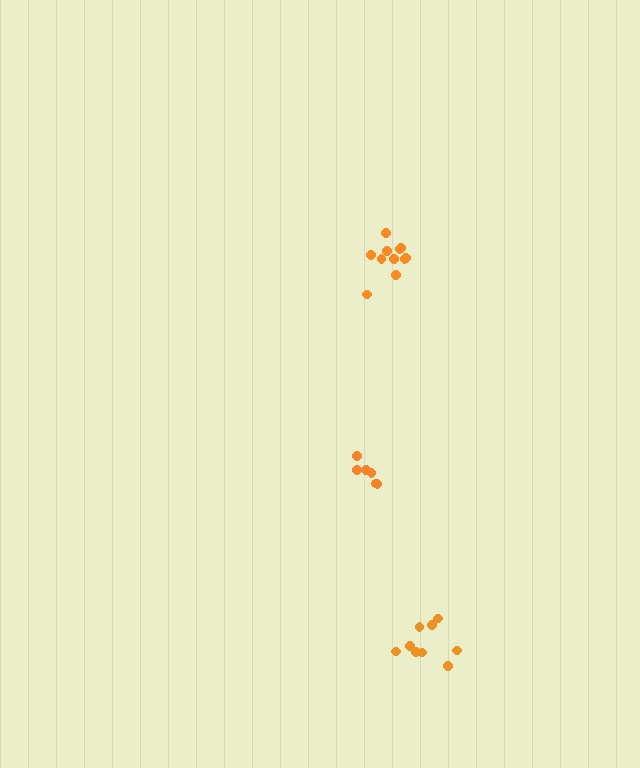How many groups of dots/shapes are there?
There are 3 groups.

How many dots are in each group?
Group 1: 6 dots, Group 2: 11 dots, Group 3: 9 dots (26 total).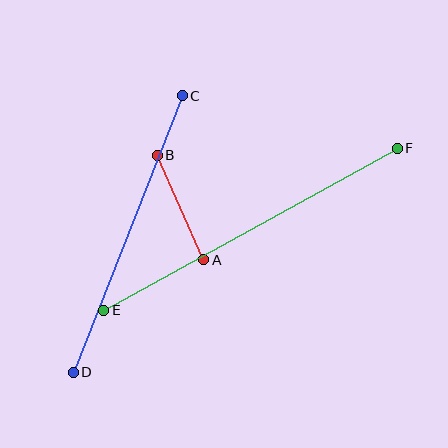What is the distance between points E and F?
The distance is approximately 336 pixels.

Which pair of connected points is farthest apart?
Points E and F are farthest apart.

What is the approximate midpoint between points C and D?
The midpoint is at approximately (128, 234) pixels.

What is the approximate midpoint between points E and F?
The midpoint is at approximately (251, 229) pixels.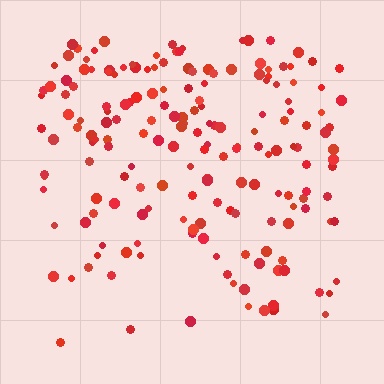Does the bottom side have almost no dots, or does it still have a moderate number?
Still a moderate number, just noticeably fewer than the top.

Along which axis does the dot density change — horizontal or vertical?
Vertical.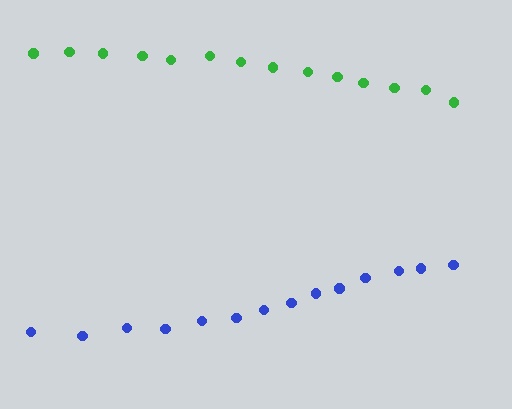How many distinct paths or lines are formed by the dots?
There are 2 distinct paths.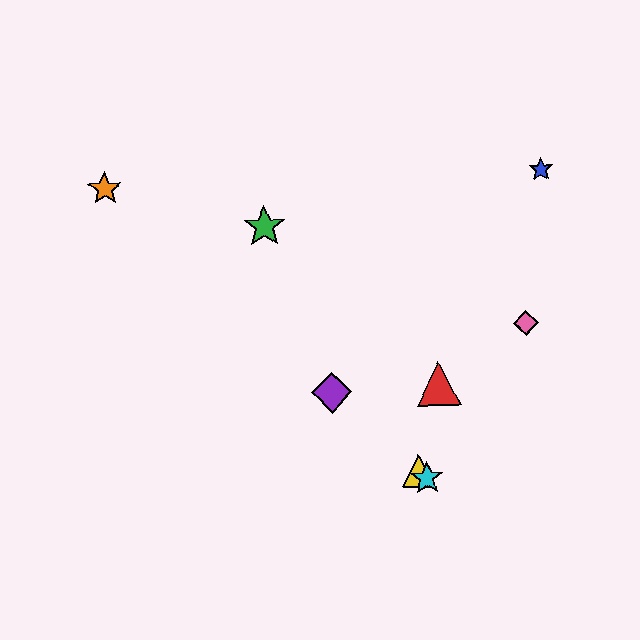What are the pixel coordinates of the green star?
The green star is at (264, 227).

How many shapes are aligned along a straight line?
4 shapes (the yellow triangle, the purple diamond, the orange star, the cyan star) are aligned along a straight line.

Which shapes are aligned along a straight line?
The yellow triangle, the purple diamond, the orange star, the cyan star are aligned along a straight line.